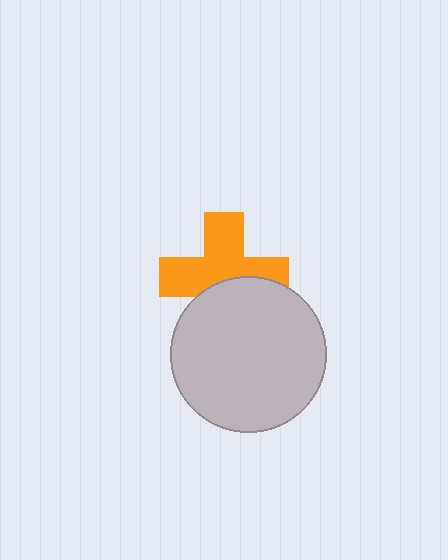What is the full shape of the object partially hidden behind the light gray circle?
The partially hidden object is an orange cross.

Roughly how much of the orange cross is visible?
About half of it is visible (roughly 63%).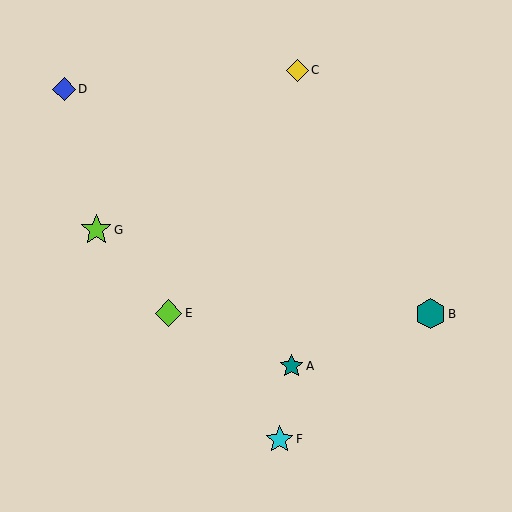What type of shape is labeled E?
Shape E is a lime diamond.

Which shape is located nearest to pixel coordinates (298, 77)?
The yellow diamond (labeled C) at (297, 70) is nearest to that location.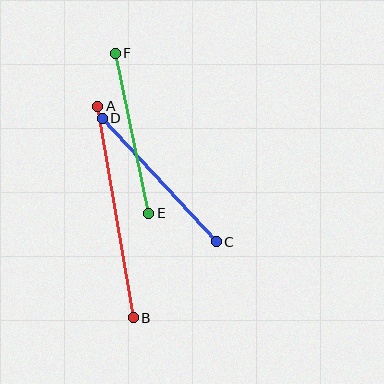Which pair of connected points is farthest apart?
Points A and B are farthest apart.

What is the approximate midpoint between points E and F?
The midpoint is at approximately (132, 133) pixels.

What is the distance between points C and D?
The distance is approximately 168 pixels.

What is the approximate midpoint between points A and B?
The midpoint is at approximately (116, 212) pixels.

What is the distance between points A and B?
The distance is approximately 214 pixels.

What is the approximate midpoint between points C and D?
The midpoint is at approximately (159, 180) pixels.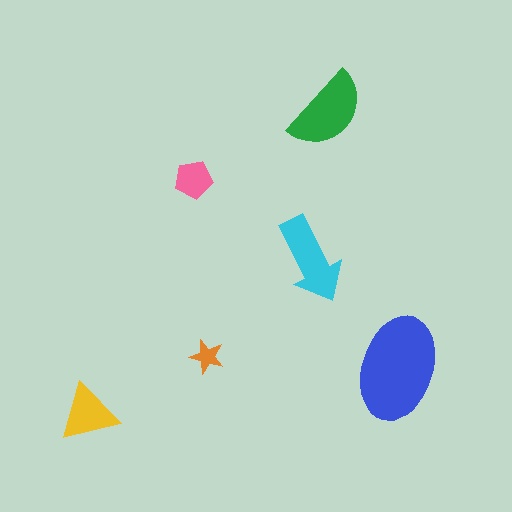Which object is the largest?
The blue ellipse.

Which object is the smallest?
The orange star.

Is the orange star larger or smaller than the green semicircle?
Smaller.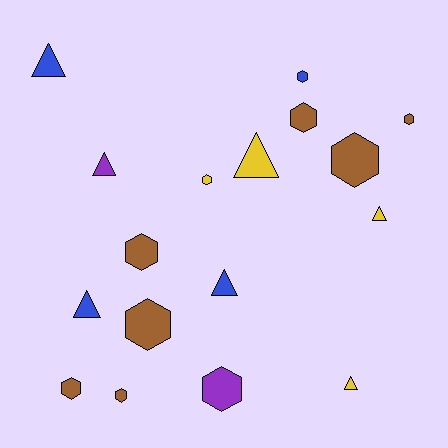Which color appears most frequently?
Brown, with 7 objects.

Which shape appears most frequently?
Hexagon, with 10 objects.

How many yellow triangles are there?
There are 3 yellow triangles.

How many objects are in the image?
There are 17 objects.